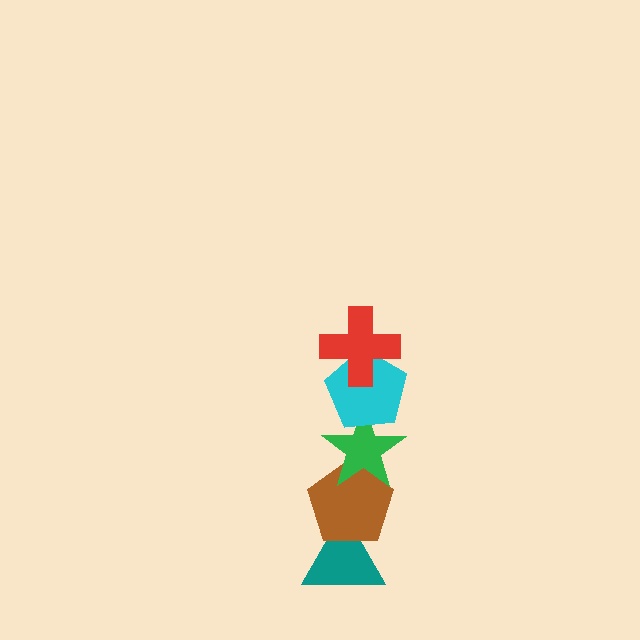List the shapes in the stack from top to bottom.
From top to bottom: the red cross, the cyan pentagon, the green star, the brown pentagon, the teal triangle.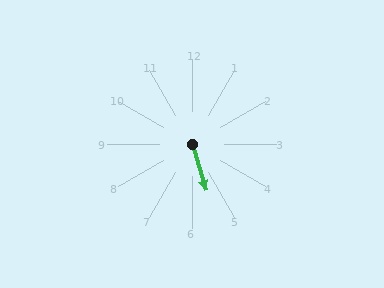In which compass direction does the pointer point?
South.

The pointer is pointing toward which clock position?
Roughly 5 o'clock.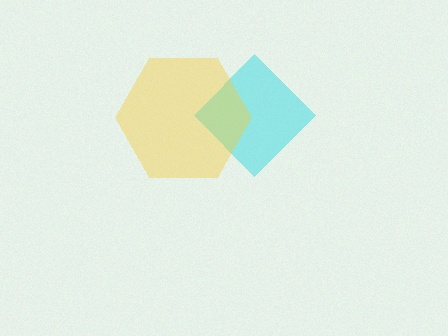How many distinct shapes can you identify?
There are 2 distinct shapes: a cyan diamond, a yellow hexagon.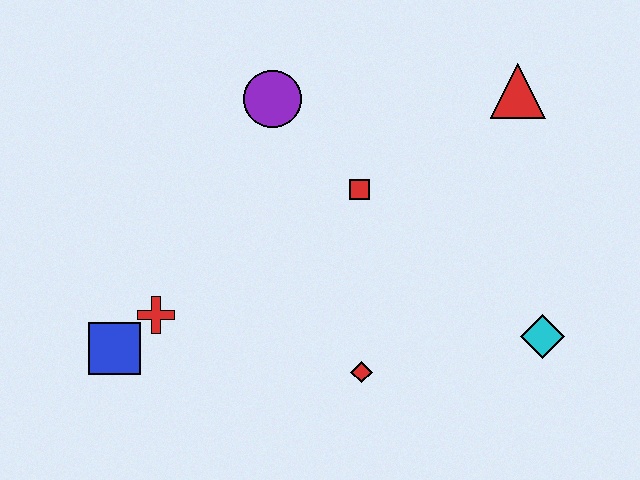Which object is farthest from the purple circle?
The cyan diamond is farthest from the purple circle.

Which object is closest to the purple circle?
The red square is closest to the purple circle.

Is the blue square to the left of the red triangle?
Yes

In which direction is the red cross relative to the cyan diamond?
The red cross is to the left of the cyan diamond.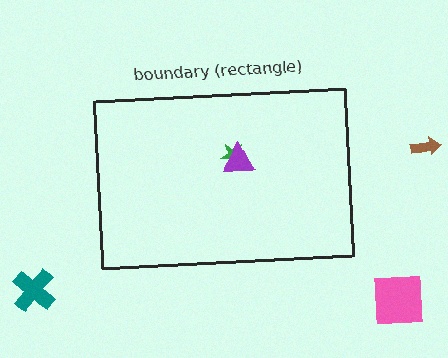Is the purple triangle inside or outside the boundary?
Inside.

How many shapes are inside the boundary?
2 inside, 3 outside.